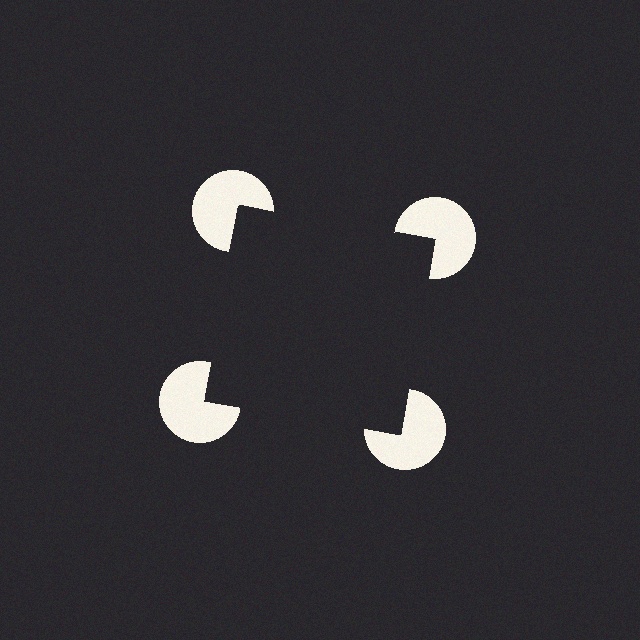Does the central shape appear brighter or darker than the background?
It typically appears slightly darker than the background, even though no actual brightness change is drawn.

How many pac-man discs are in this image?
There are 4 — one at each vertex of the illusory square.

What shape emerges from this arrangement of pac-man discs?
An illusory square — its edges are inferred from the aligned wedge cuts in the pac-man discs, not physically drawn.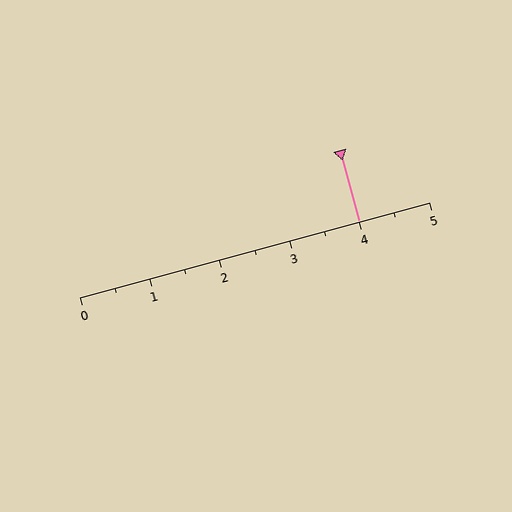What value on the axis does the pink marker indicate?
The marker indicates approximately 4.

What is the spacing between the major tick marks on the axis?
The major ticks are spaced 1 apart.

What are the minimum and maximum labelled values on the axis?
The axis runs from 0 to 5.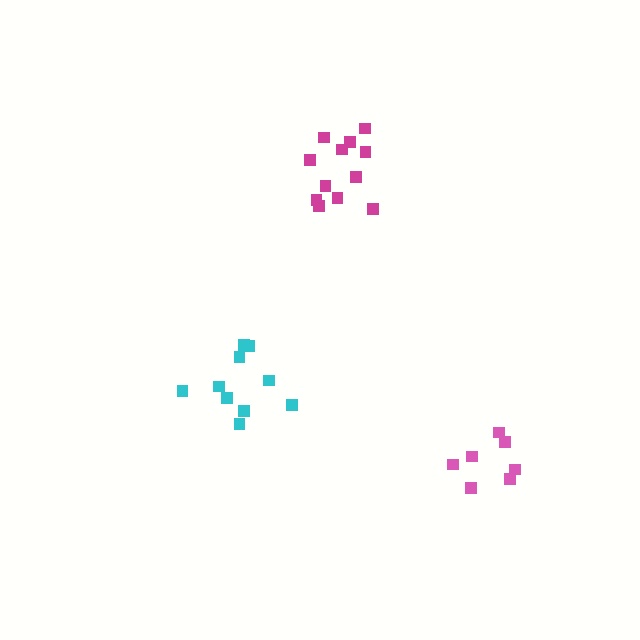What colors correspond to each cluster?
The clusters are colored: cyan, magenta, pink.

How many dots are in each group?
Group 1: 10 dots, Group 2: 12 dots, Group 3: 7 dots (29 total).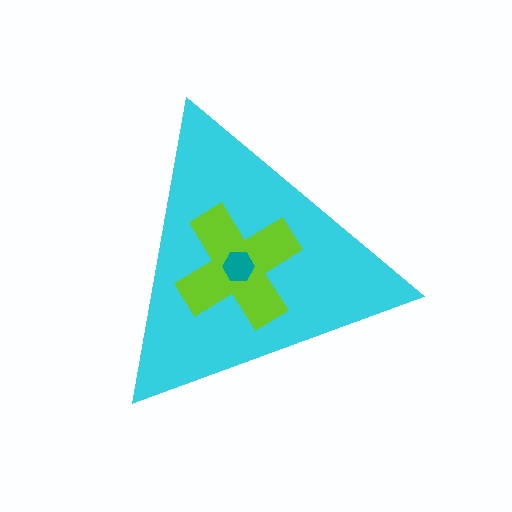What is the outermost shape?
The cyan triangle.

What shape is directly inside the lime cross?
The teal hexagon.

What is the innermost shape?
The teal hexagon.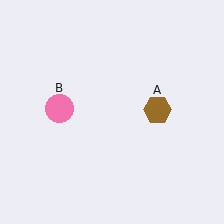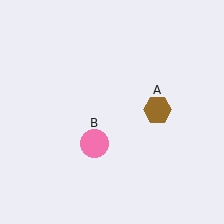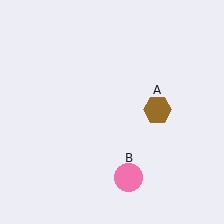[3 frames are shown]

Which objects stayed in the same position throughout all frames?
Brown hexagon (object A) remained stationary.